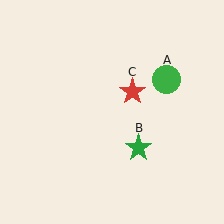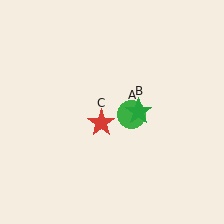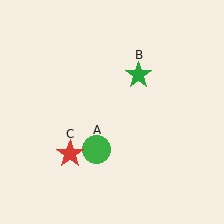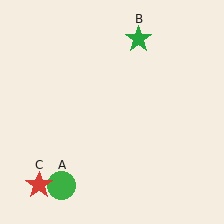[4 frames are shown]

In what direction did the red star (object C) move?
The red star (object C) moved down and to the left.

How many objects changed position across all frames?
3 objects changed position: green circle (object A), green star (object B), red star (object C).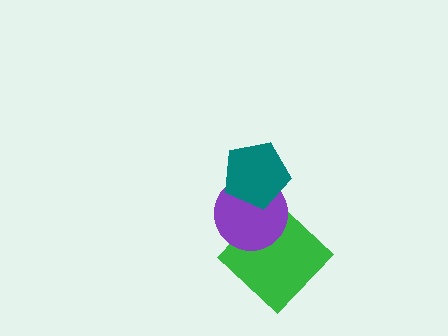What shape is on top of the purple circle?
The teal pentagon is on top of the purple circle.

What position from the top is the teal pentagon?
The teal pentagon is 1st from the top.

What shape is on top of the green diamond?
The purple circle is on top of the green diamond.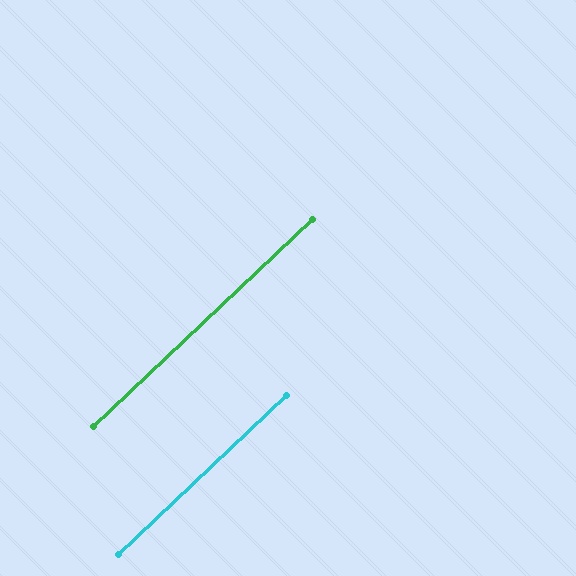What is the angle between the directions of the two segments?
Approximately 0 degrees.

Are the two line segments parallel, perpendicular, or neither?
Parallel — their directions differ by only 0.0°.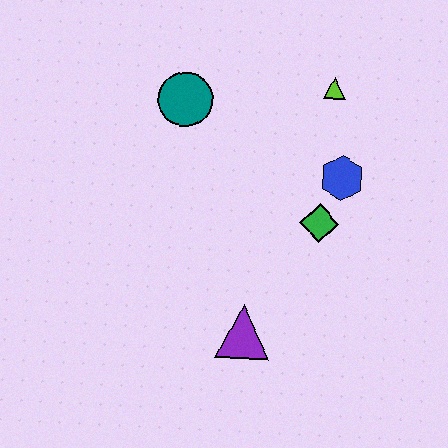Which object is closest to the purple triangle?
The green diamond is closest to the purple triangle.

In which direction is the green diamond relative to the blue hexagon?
The green diamond is below the blue hexagon.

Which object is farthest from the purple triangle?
The lime triangle is farthest from the purple triangle.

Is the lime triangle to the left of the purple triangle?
No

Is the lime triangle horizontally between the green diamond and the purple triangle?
No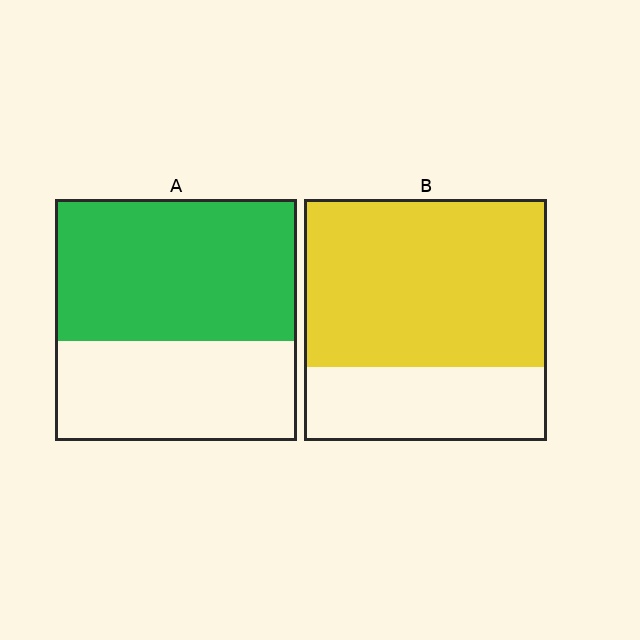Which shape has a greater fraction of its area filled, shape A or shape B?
Shape B.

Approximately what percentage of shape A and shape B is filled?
A is approximately 60% and B is approximately 70%.